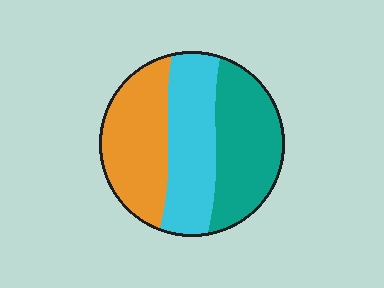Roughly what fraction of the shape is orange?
Orange covers roughly 35% of the shape.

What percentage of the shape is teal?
Teal takes up about one third (1/3) of the shape.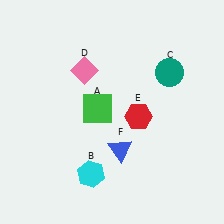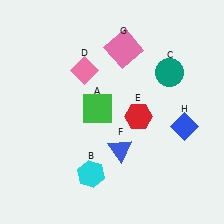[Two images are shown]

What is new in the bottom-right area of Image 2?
A blue diamond (H) was added in the bottom-right area of Image 2.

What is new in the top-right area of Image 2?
A pink square (G) was added in the top-right area of Image 2.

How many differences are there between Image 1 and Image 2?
There are 2 differences between the two images.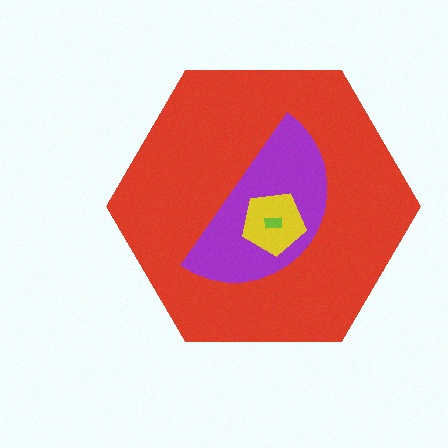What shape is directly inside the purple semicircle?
The yellow pentagon.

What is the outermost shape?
The red hexagon.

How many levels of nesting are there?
4.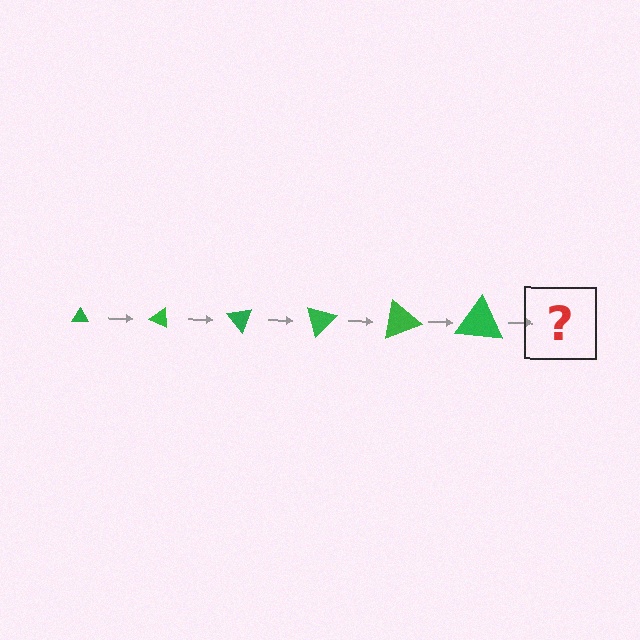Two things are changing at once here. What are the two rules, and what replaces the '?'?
The two rules are that the triangle grows larger each step and it rotates 25 degrees each step. The '?' should be a triangle, larger than the previous one and rotated 150 degrees from the start.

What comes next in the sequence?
The next element should be a triangle, larger than the previous one and rotated 150 degrees from the start.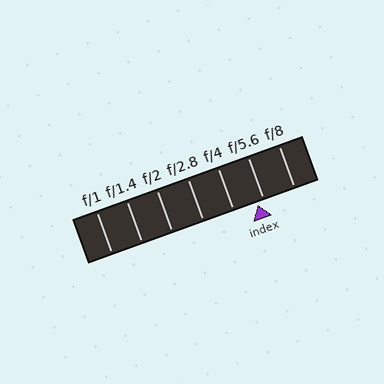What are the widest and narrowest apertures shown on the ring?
The widest aperture shown is f/1 and the narrowest is f/8.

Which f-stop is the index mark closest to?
The index mark is closest to f/5.6.